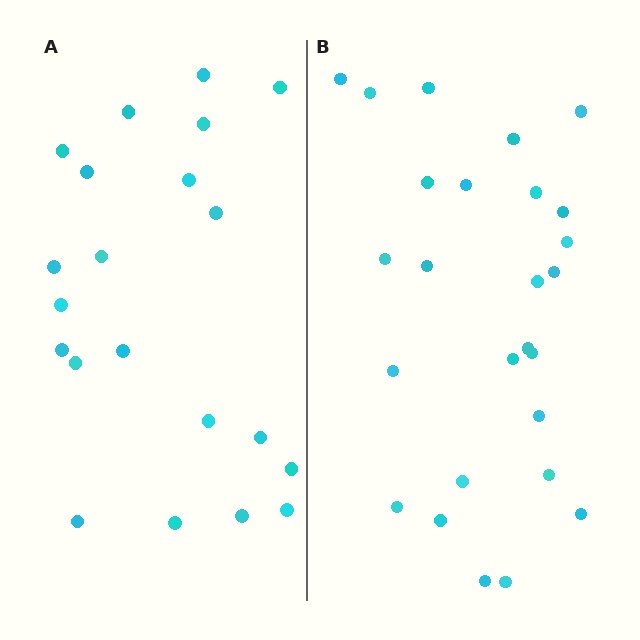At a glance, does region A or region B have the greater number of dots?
Region B (the right region) has more dots.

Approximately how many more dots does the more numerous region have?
Region B has about 5 more dots than region A.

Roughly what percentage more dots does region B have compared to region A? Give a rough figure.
About 25% more.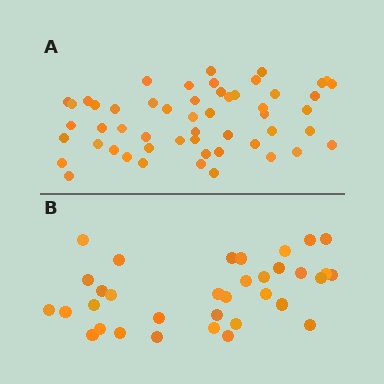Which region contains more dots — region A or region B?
Region A (the top region) has more dots.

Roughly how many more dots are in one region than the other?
Region A has approximately 20 more dots than region B.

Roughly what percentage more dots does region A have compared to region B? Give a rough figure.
About 55% more.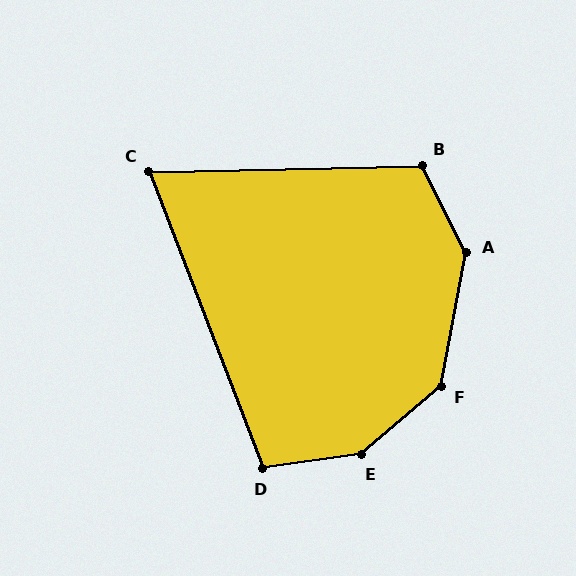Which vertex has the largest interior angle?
E, at approximately 147 degrees.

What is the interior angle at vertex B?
Approximately 116 degrees (obtuse).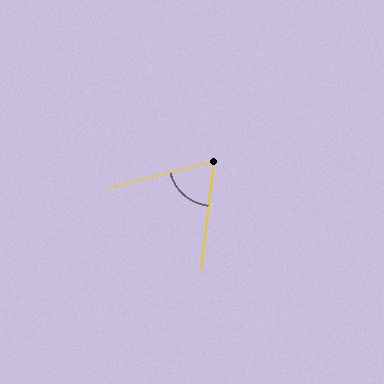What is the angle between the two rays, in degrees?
Approximately 69 degrees.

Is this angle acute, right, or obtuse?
It is acute.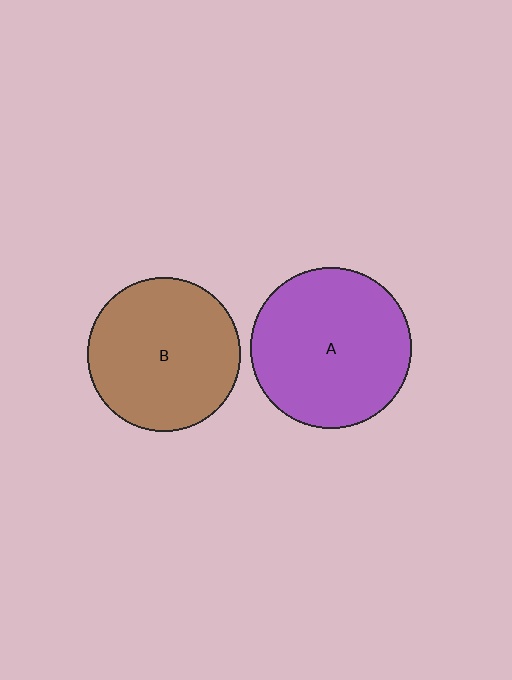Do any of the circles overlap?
No, none of the circles overlap.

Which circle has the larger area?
Circle A (purple).